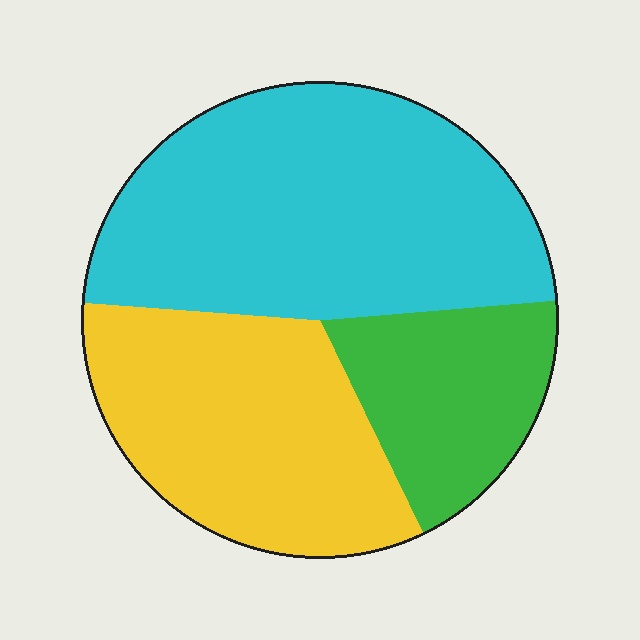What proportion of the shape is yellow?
Yellow covers 33% of the shape.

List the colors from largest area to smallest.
From largest to smallest: cyan, yellow, green.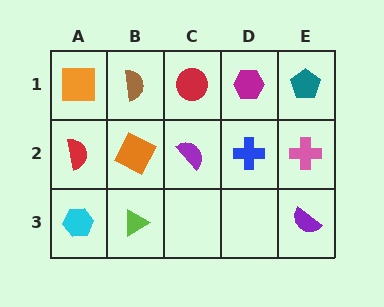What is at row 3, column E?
A purple semicircle.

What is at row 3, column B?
A lime triangle.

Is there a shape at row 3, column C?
No, that cell is empty.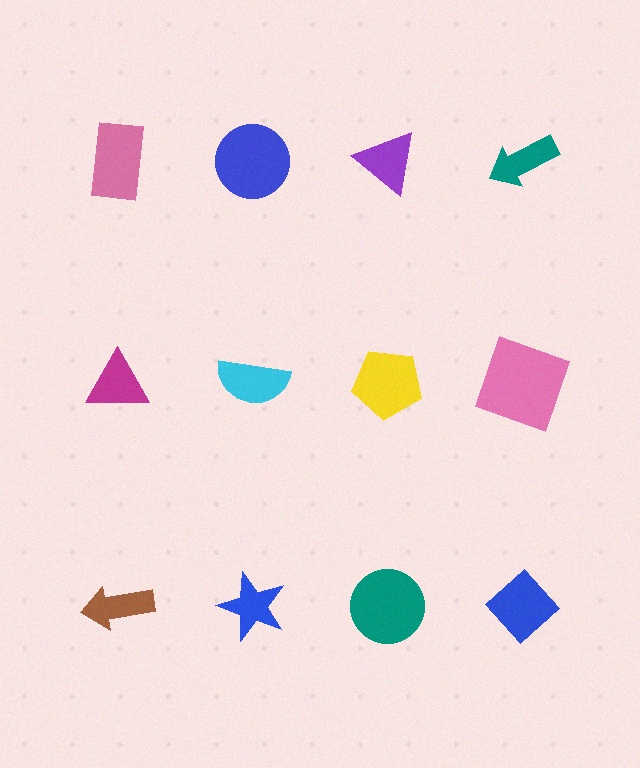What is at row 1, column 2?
A blue circle.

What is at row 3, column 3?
A teal circle.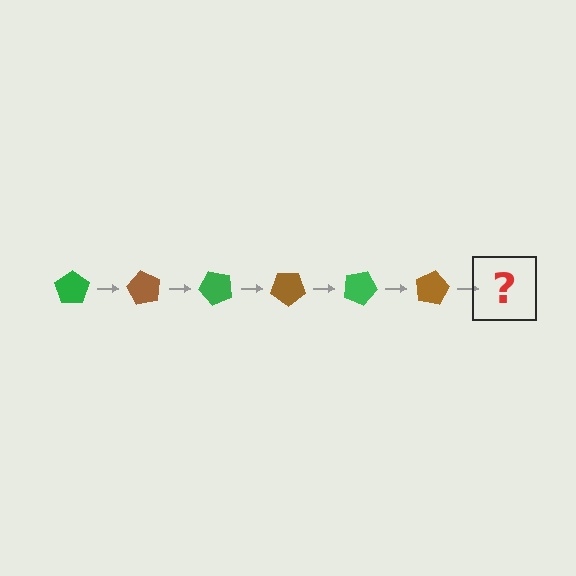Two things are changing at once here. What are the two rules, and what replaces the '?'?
The two rules are that it rotates 60 degrees each step and the color cycles through green and brown. The '?' should be a green pentagon, rotated 360 degrees from the start.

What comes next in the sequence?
The next element should be a green pentagon, rotated 360 degrees from the start.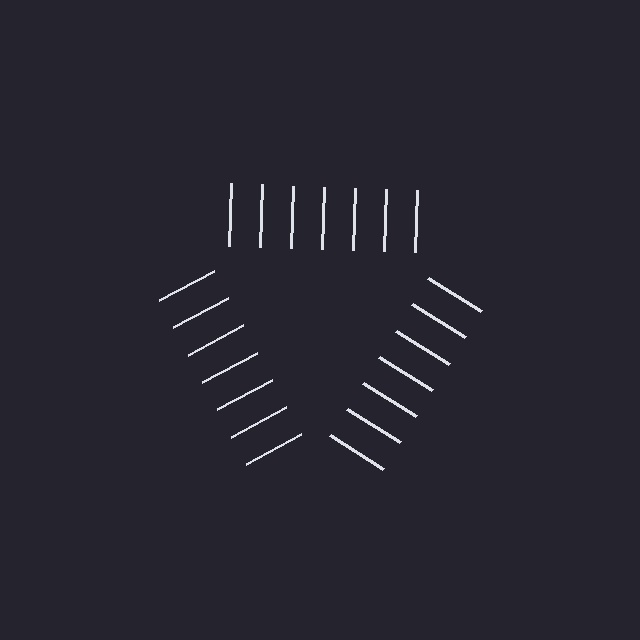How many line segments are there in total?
21 — 7 along each of the 3 edges.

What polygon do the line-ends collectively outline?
An illusory triangle — the line segments terminate on its edges but no continuous stroke is drawn.